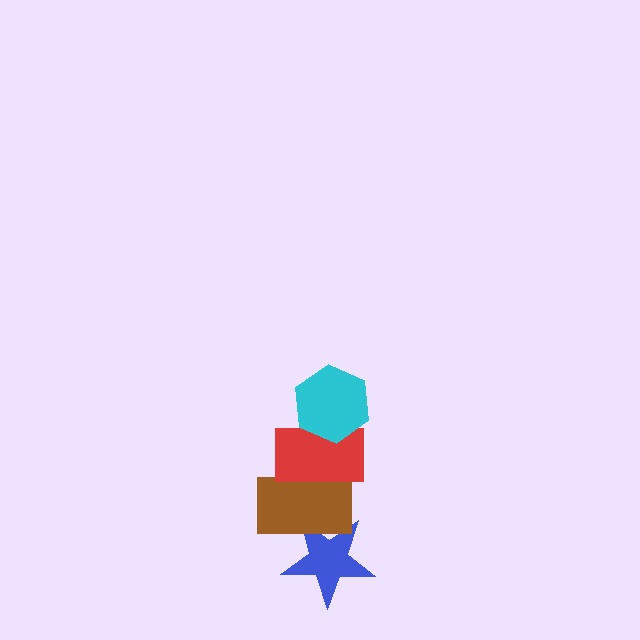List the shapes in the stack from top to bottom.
From top to bottom: the cyan hexagon, the red rectangle, the brown rectangle, the blue star.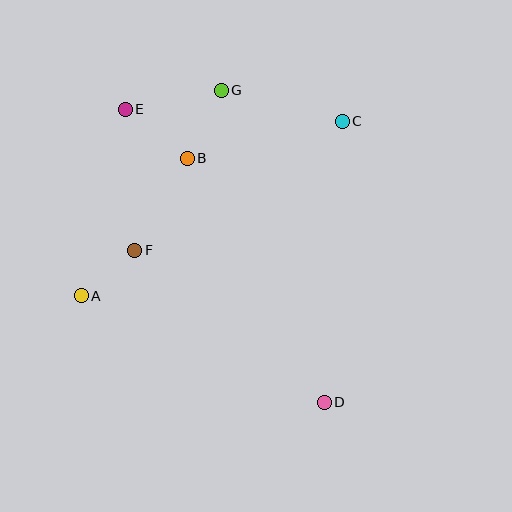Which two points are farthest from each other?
Points D and E are farthest from each other.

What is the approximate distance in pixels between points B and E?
The distance between B and E is approximately 79 pixels.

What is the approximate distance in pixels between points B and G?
The distance between B and G is approximately 76 pixels.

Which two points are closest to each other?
Points A and F are closest to each other.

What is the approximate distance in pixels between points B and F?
The distance between B and F is approximately 106 pixels.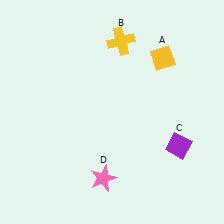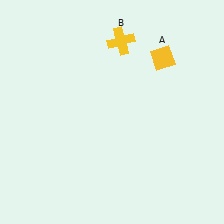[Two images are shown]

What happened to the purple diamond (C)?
The purple diamond (C) was removed in Image 2. It was in the bottom-right area of Image 1.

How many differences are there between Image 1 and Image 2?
There are 2 differences between the two images.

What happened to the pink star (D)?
The pink star (D) was removed in Image 2. It was in the bottom-left area of Image 1.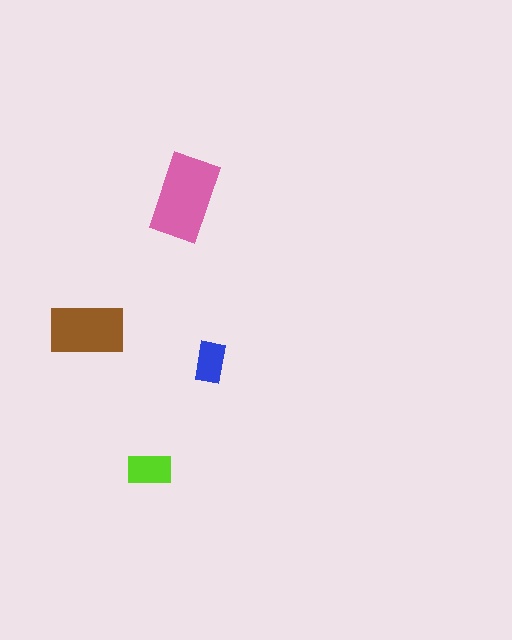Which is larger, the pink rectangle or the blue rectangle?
The pink one.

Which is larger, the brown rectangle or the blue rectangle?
The brown one.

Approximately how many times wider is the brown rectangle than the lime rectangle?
About 1.5 times wider.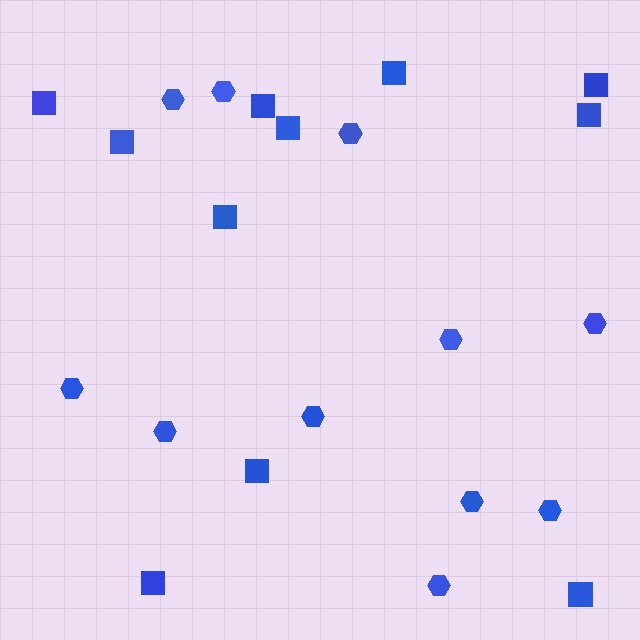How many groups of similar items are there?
There are 2 groups: one group of hexagons (11) and one group of squares (11).